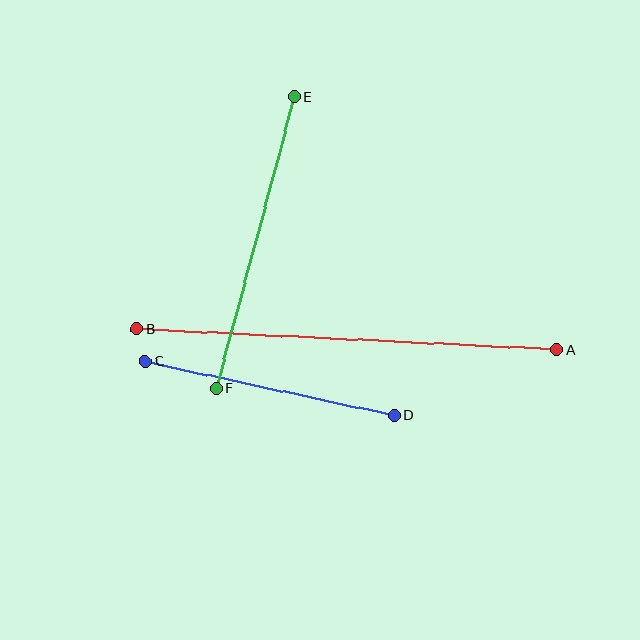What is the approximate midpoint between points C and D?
The midpoint is at approximately (270, 388) pixels.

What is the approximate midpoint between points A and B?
The midpoint is at approximately (347, 339) pixels.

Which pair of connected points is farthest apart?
Points A and B are farthest apart.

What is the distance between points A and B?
The distance is approximately 421 pixels.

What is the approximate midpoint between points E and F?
The midpoint is at approximately (255, 243) pixels.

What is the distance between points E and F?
The distance is approximately 302 pixels.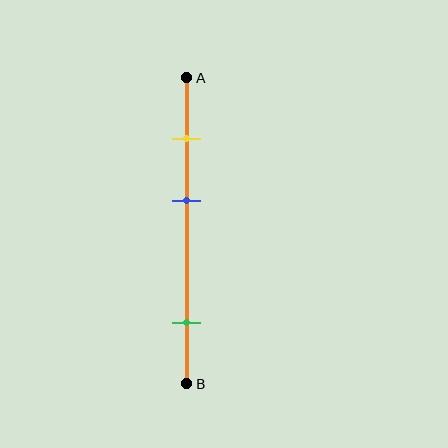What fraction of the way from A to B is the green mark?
The green mark is approximately 80% (0.8) of the way from A to B.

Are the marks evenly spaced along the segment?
No, the marks are not evenly spaced.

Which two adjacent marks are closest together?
The yellow and blue marks are the closest adjacent pair.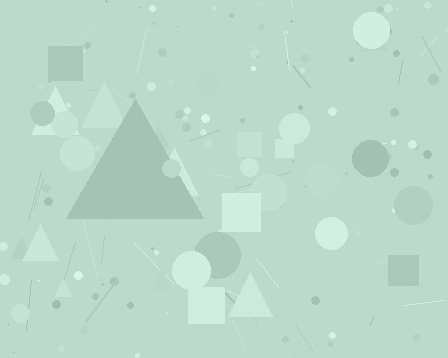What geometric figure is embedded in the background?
A triangle is embedded in the background.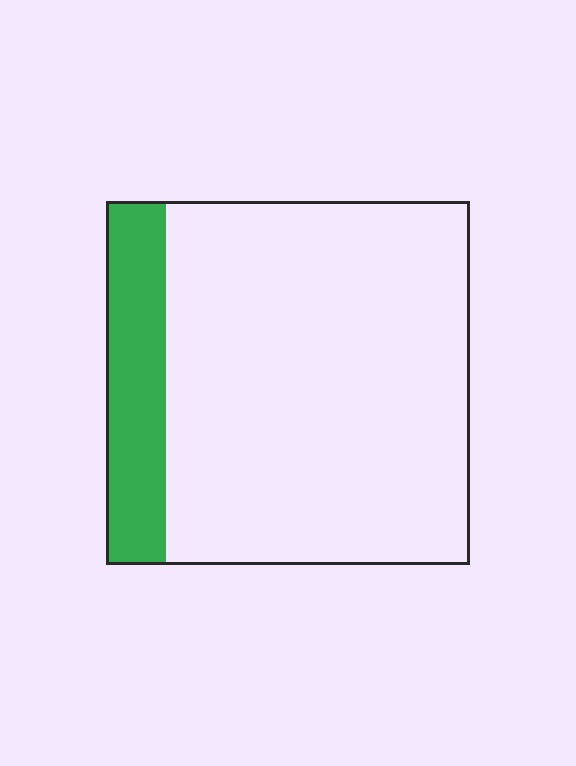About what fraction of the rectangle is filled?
About one sixth (1/6).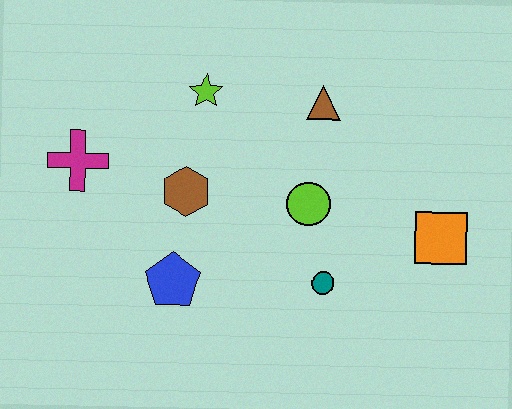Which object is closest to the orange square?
The teal circle is closest to the orange square.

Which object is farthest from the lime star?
The orange square is farthest from the lime star.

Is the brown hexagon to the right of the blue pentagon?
Yes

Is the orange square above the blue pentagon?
Yes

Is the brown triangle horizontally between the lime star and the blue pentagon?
No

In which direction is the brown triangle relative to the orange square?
The brown triangle is above the orange square.